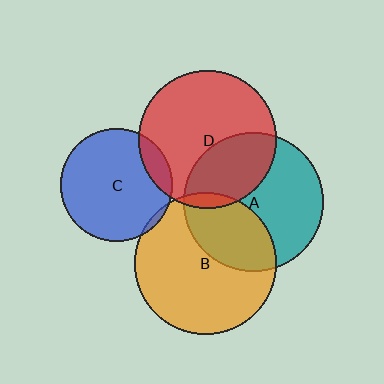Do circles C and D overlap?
Yes.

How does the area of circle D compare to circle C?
Approximately 1.5 times.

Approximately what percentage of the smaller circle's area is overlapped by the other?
Approximately 10%.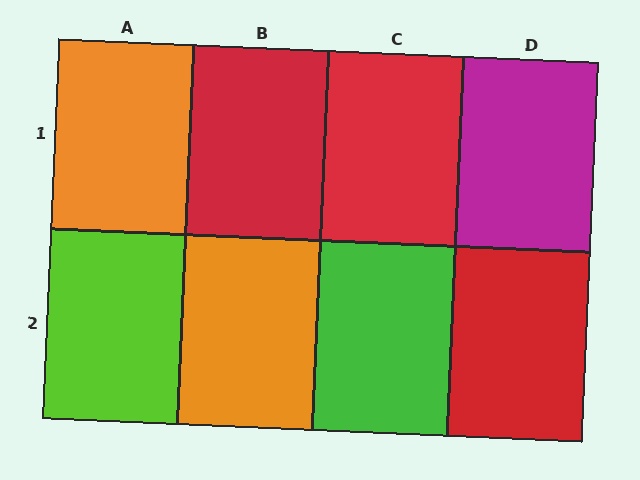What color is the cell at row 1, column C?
Red.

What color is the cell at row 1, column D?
Magenta.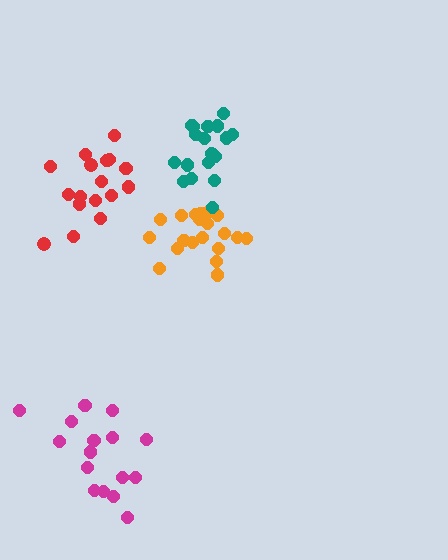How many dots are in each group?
Group 1: 17 dots, Group 2: 20 dots, Group 3: 16 dots, Group 4: 19 dots (72 total).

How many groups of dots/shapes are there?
There are 4 groups.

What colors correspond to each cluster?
The clusters are colored: red, orange, magenta, teal.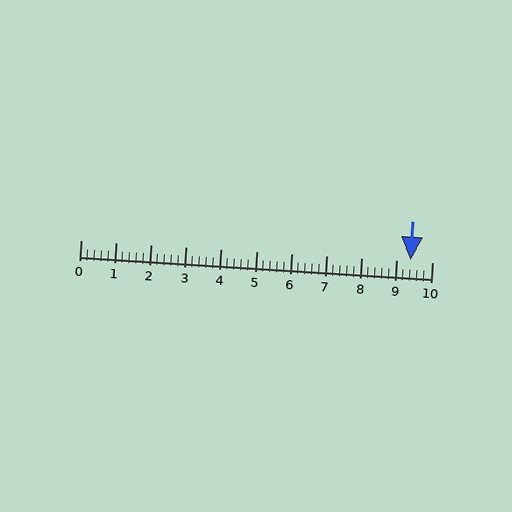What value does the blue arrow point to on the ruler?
The blue arrow points to approximately 9.4.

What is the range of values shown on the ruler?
The ruler shows values from 0 to 10.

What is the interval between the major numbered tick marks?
The major tick marks are spaced 1 units apart.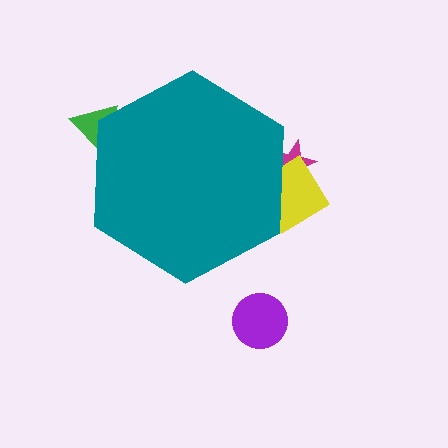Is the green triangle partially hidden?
Yes, the green triangle is partially hidden behind the teal hexagon.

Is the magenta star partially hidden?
Yes, the magenta star is partially hidden behind the teal hexagon.